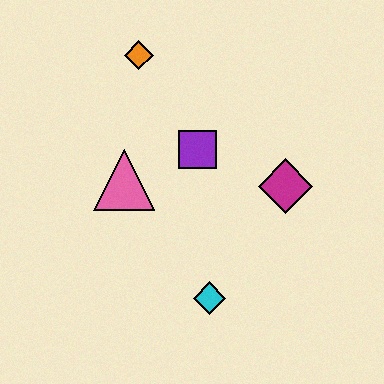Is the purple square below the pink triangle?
No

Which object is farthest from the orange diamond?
The cyan diamond is farthest from the orange diamond.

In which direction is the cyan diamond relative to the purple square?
The cyan diamond is below the purple square.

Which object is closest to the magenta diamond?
The purple square is closest to the magenta diamond.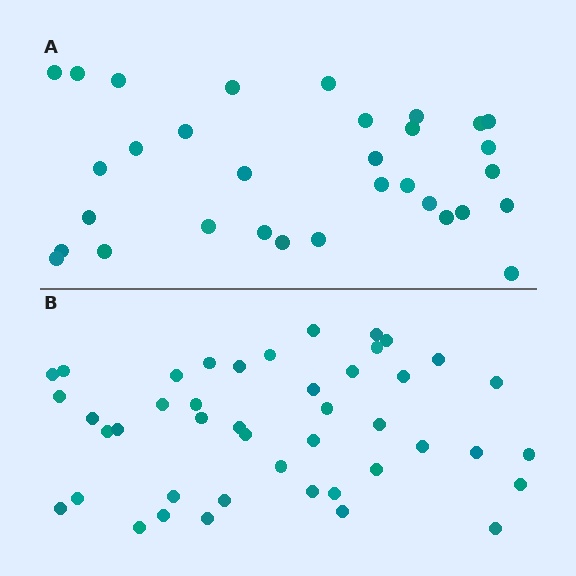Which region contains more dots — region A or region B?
Region B (the bottom region) has more dots.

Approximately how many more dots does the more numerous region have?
Region B has roughly 12 or so more dots than region A.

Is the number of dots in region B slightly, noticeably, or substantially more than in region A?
Region B has noticeably more, but not dramatically so. The ratio is roughly 1.4 to 1.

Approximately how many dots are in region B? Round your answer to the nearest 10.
About 40 dots. (The exact count is 44, which rounds to 40.)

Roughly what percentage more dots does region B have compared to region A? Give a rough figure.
About 40% more.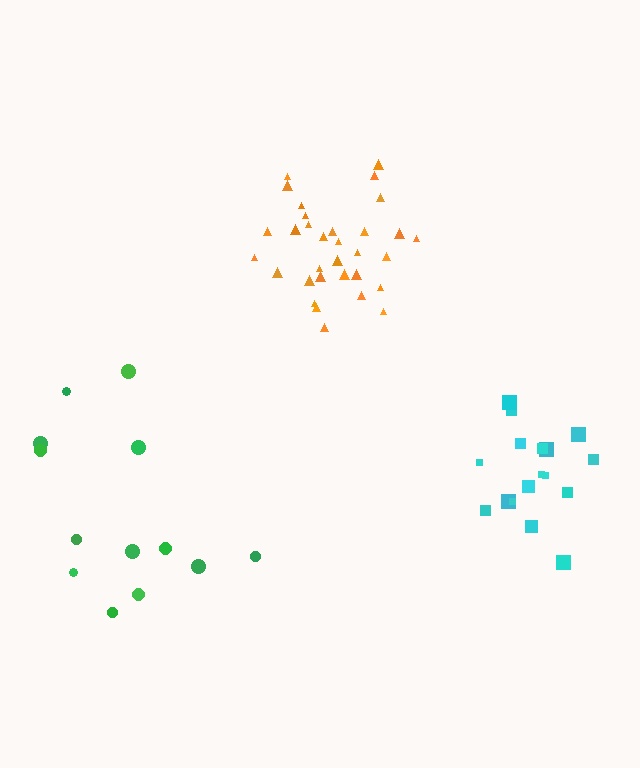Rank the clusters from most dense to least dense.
orange, cyan, green.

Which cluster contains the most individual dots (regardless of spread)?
Orange (32).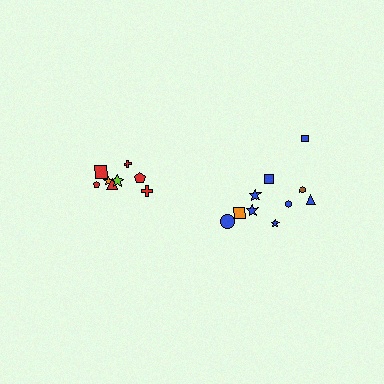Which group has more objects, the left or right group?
The right group.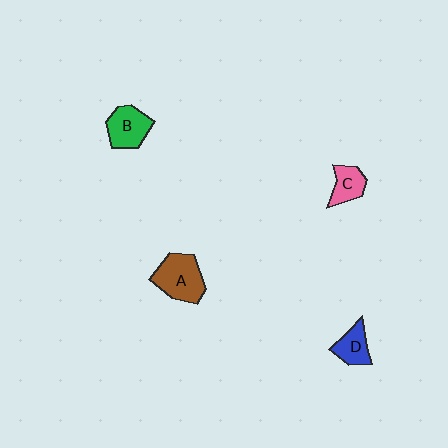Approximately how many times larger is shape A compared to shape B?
Approximately 1.3 times.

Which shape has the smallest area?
Shape C (pink).